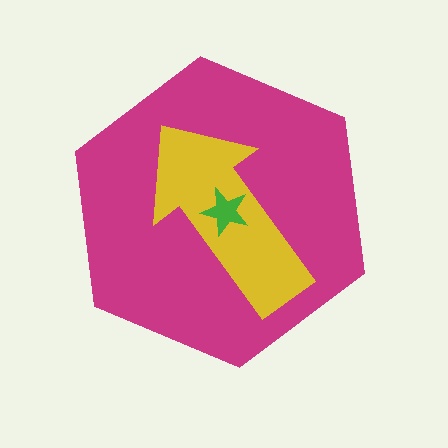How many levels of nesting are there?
3.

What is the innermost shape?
The green star.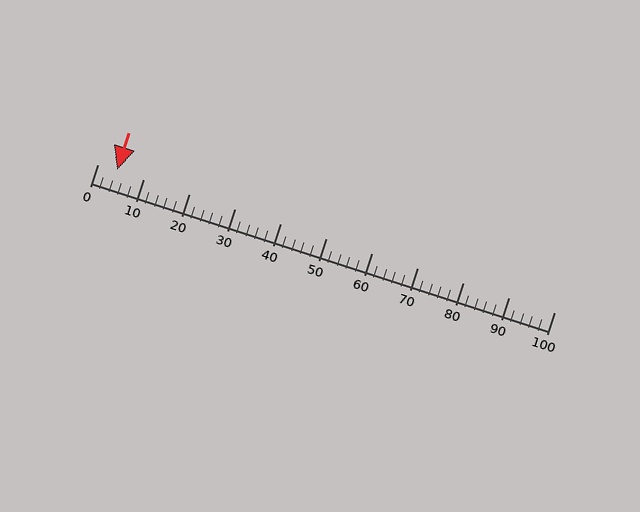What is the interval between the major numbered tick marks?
The major tick marks are spaced 10 units apart.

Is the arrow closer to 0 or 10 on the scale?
The arrow is closer to 0.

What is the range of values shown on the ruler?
The ruler shows values from 0 to 100.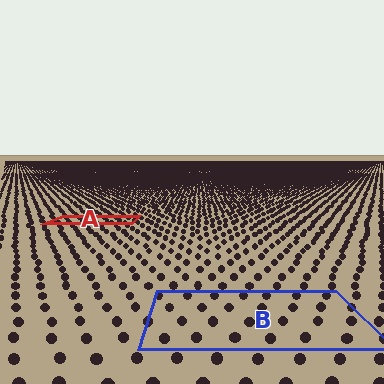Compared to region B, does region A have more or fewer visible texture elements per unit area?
Region A has more texture elements per unit area — they are packed more densely because it is farther away.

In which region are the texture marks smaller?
The texture marks are smaller in region A, because it is farther away.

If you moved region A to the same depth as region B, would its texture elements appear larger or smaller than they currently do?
They would appear larger. At a closer depth, the same texture elements are projected at a bigger on-screen size.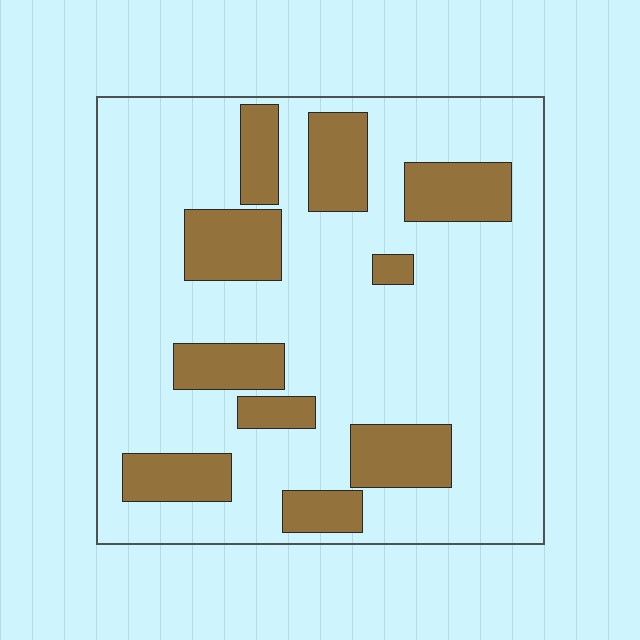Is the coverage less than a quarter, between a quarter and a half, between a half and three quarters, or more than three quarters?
Less than a quarter.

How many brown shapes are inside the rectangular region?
10.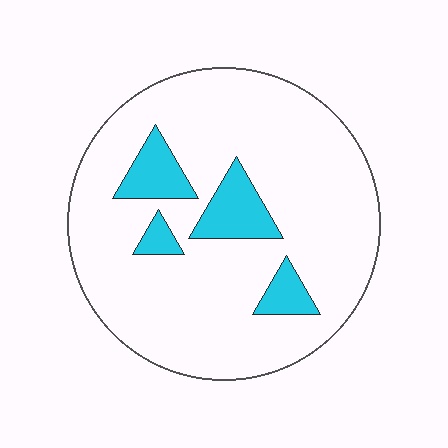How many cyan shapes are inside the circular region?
4.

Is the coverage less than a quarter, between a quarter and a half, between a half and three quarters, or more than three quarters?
Less than a quarter.